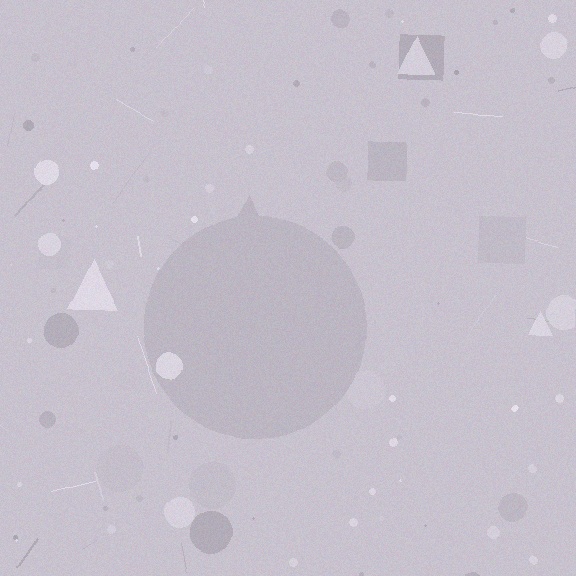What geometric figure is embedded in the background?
A circle is embedded in the background.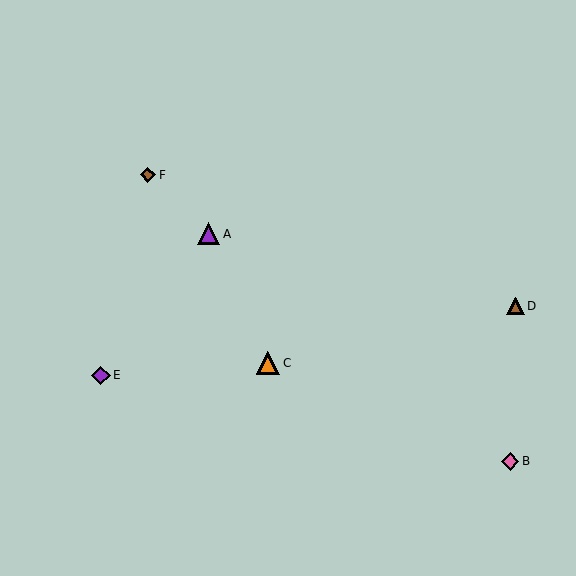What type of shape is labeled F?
Shape F is a brown diamond.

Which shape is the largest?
The orange triangle (labeled C) is the largest.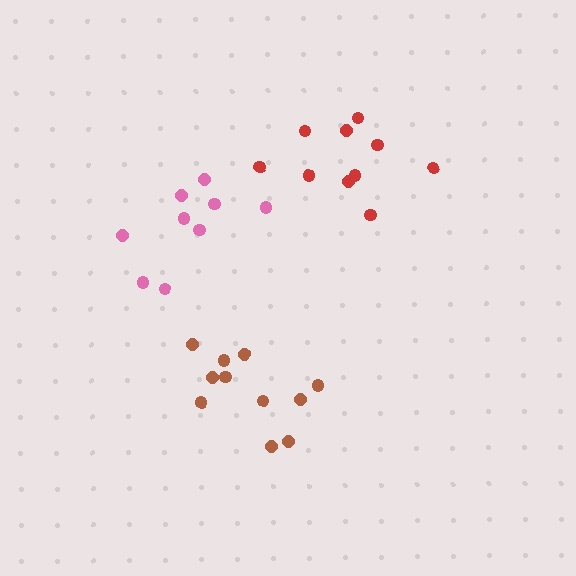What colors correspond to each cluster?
The clusters are colored: red, pink, brown.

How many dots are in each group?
Group 1: 10 dots, Group 2: 9 dots, Group 3: 11 dots (30 total).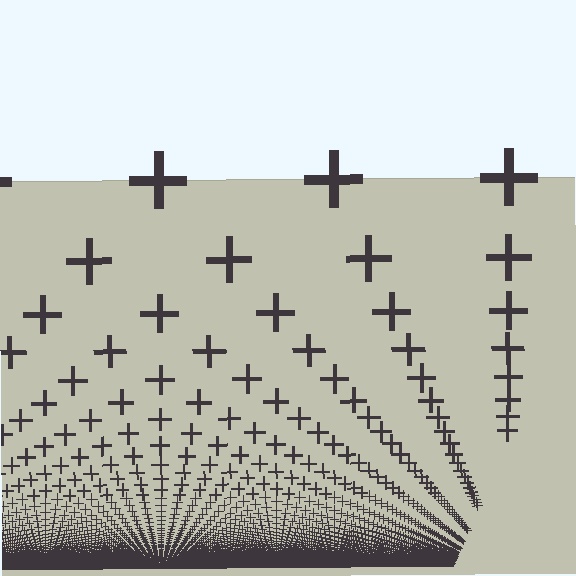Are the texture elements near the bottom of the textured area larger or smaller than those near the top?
Smaller. The gradient is inverted — elements near the bottom are smaller and denser.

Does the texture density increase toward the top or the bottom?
Density increases toward the bottom.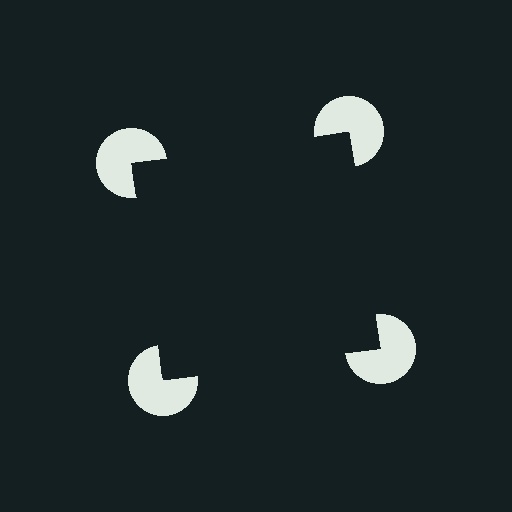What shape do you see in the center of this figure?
An illusory square — its edges are inferred from the aligned wedge cuts in the pac-man discs, not physically drawn.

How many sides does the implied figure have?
4 sides.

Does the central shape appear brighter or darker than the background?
It typically appears slightly darker than the background, even though no actual brightness change is drawn.